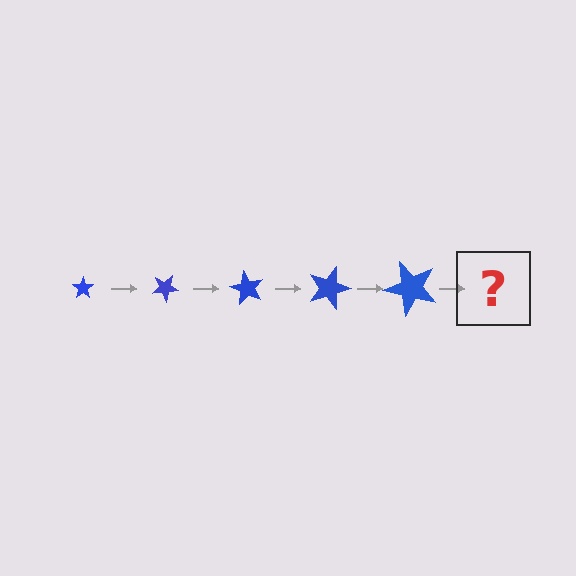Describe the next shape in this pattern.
It should be a star, larger than the previous one and rotated 150 degrees from the start.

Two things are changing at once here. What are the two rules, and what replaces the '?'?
The two rules are that the star grows larger each step and it rotates 30 degrees each step. The '?' should be a star, larger than the previous one and rotated 150 degrees from the start.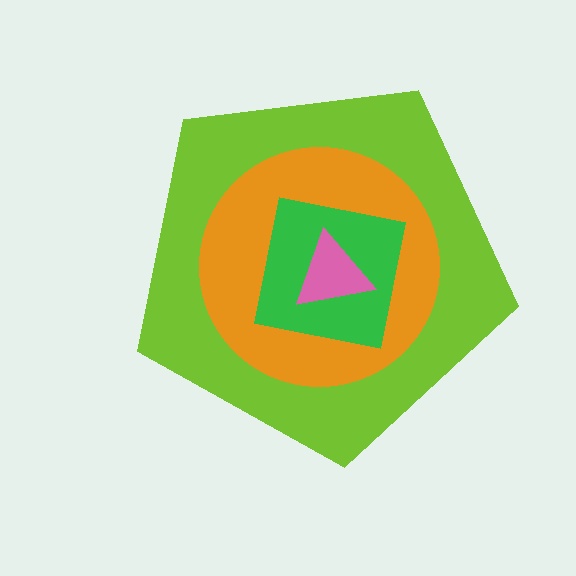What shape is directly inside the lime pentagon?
The orange circle.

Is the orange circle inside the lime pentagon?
Yes.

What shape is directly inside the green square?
The pink triangle.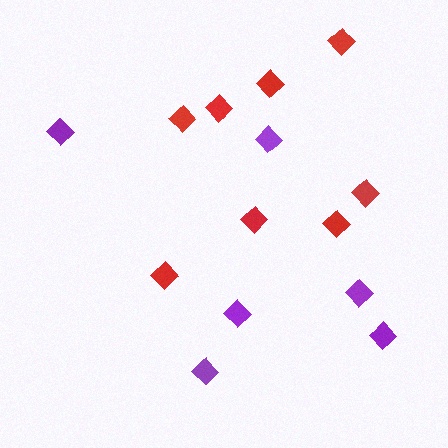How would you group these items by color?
There are 2 groups: one group of red diamonds (8) and one group of purple diamonds (6).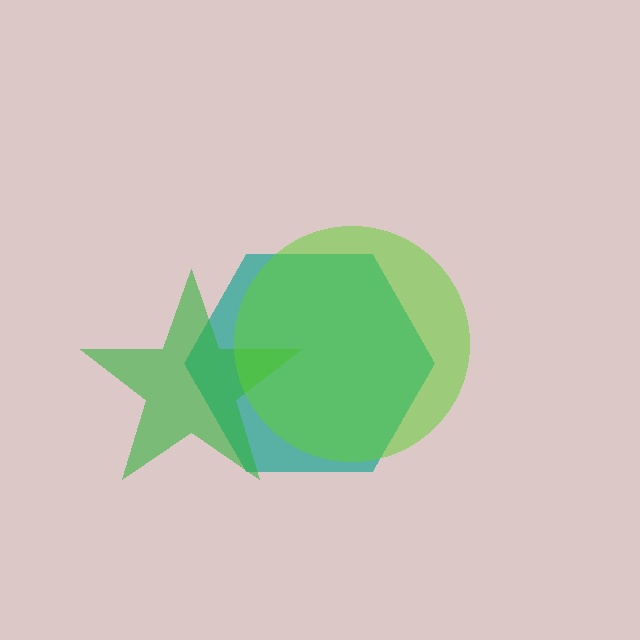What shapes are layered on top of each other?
The layered shapes are: a teal hexagon, a green star, a lime circle.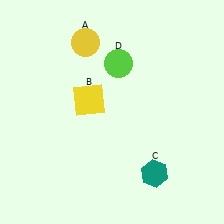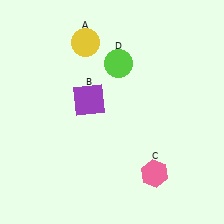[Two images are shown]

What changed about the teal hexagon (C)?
In Image 1, C is teal. In Image 2, it changed to pink.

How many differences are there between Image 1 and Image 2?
There are 2 differences between the two images.